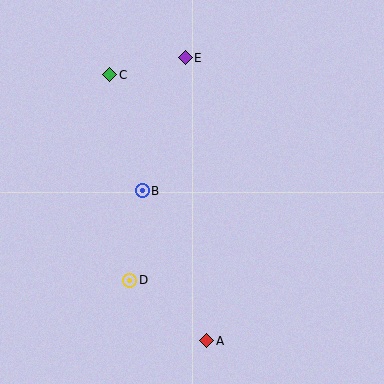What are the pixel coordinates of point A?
Point A is at (207, 341).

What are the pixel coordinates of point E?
Point E is at (185, 58).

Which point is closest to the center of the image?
Point B at (142, 191) is closest to the center.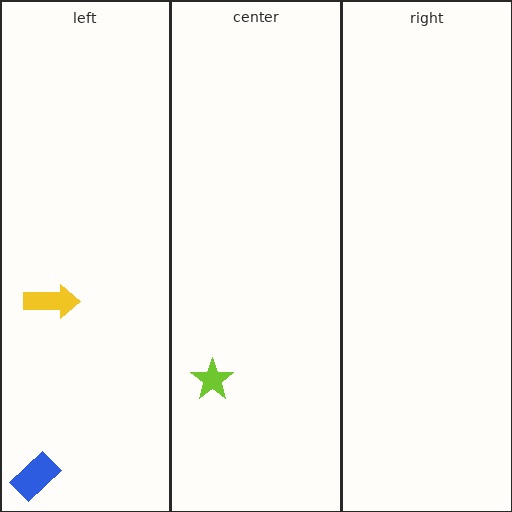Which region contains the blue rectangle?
The left region.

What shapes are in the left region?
The yellow arrow, the blue rectangle.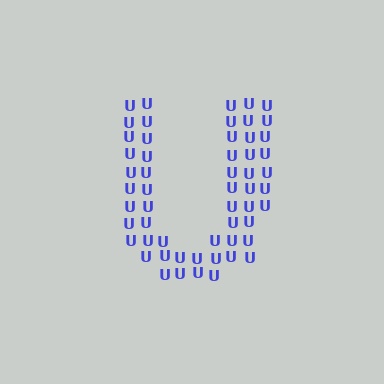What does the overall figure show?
The overall figure shows the letter U.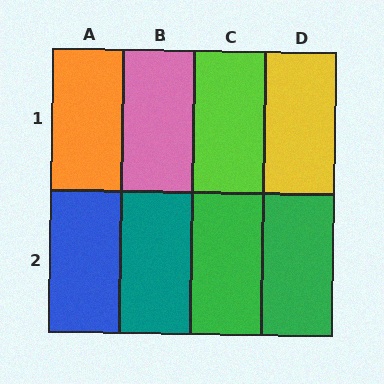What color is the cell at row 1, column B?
Pink.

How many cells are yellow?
1 cell is yellow.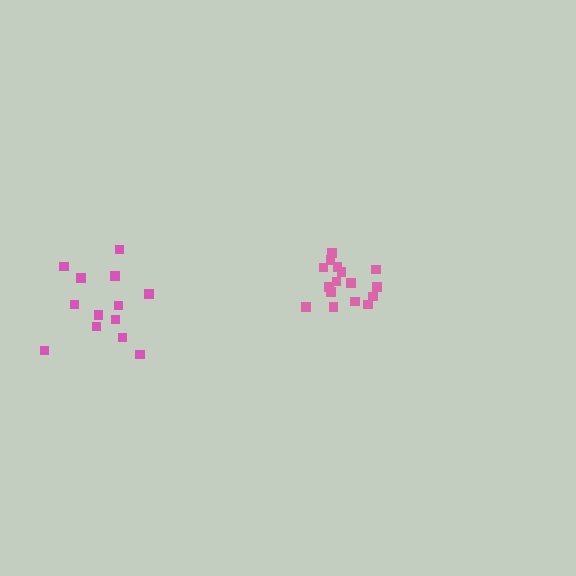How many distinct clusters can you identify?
There are 2 distinct clusters.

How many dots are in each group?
Group 1: 13 dots, Group 2: 16 dots (29 total).